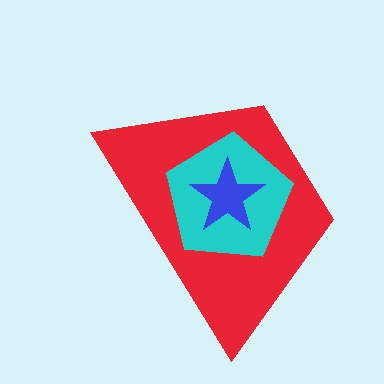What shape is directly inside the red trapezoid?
The cyan pentagon.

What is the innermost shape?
The blue star.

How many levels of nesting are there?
3.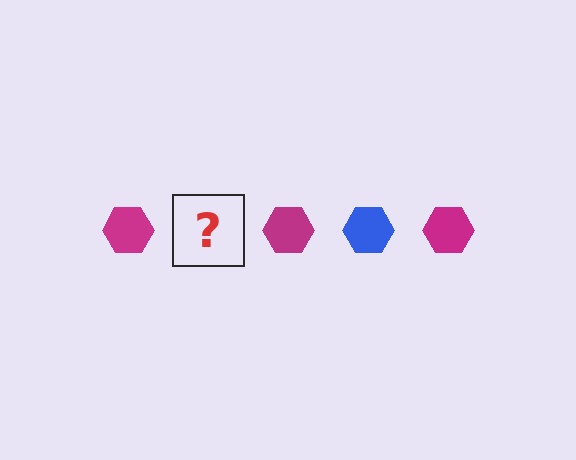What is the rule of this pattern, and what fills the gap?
The rule is that the pattern cycles through magenta, blue hexagons. The gap should be filled with a blue hexagon.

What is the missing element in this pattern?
The missing element is a blue hexagon.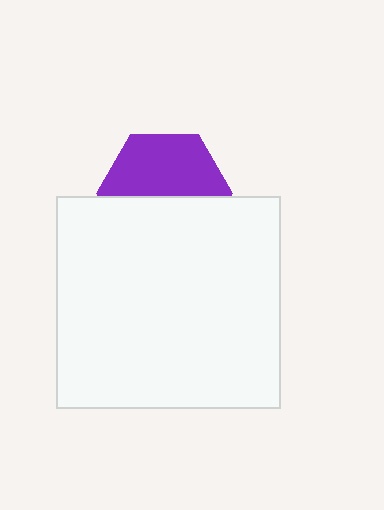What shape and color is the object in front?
The object in front is a white rectangle.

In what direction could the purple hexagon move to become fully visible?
The purple hexagon could move up. That would shift it out from behind the white rectangle entirely.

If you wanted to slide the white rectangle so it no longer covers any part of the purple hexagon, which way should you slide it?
Slide it down — that is the most direct way to separate the two shapes.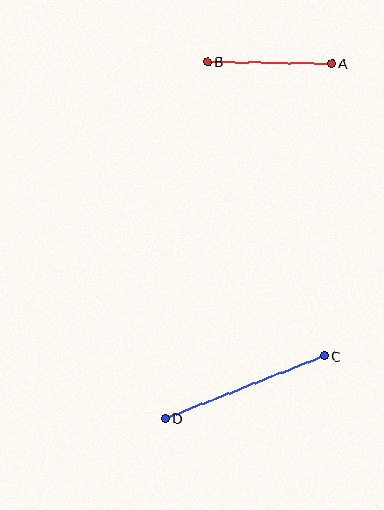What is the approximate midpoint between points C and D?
The midpoint is at approximately (245, 387) pixels.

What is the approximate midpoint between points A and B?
The midpoint is at approximately (270, 63) pixels.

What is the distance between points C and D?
The distance is approximately 171 pixels.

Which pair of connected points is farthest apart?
Points C and D are farthest apart.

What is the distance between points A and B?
The distance is approximately 124 pixels.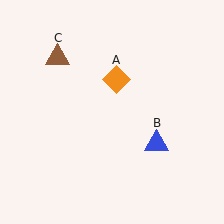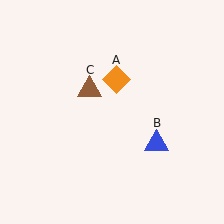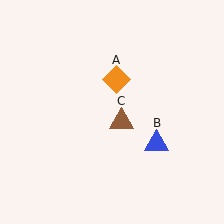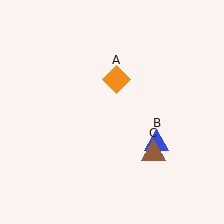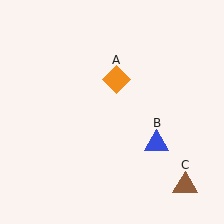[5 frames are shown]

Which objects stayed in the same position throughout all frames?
Orange diamond (object A) and blue triangle (object B) remained stationary.